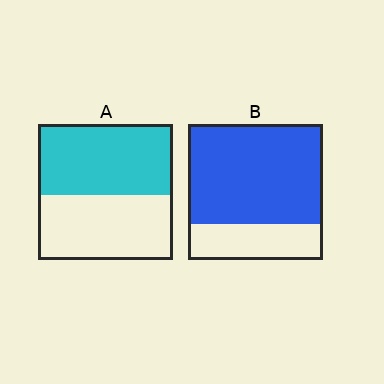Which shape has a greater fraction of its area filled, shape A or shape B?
Shape B.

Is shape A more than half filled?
Roughly half.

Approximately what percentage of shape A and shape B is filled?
A is approximately 50% and B is approximately 75%.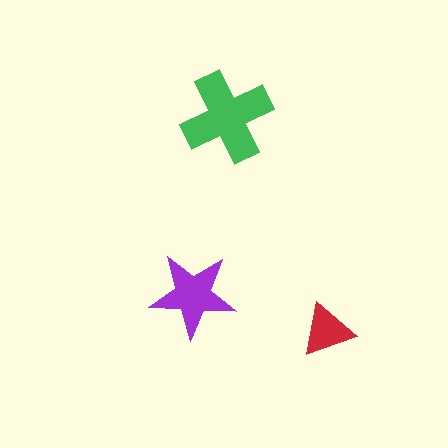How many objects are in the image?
There are 3 objects in the image.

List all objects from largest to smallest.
The green cross, the purple star, the red triangle.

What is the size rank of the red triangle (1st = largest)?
3rd.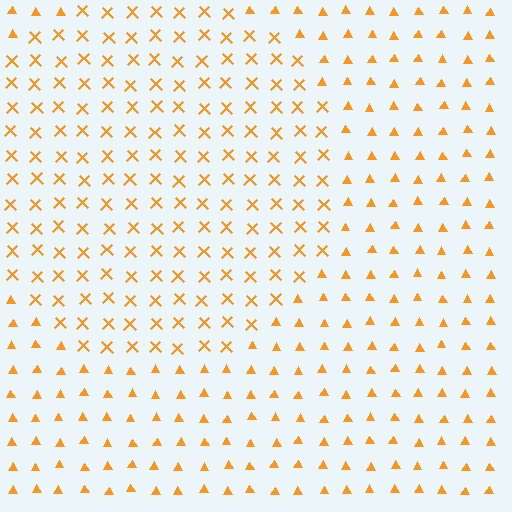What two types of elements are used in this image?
The image uses X marks inside the circle region and triangles outside it.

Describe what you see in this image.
The image is filled with small orange elements arranged in a uniform grid. A circle-shaped region contains X marks, while the surrounding area contains triangles. The boundary is defined purely by the change in element shape.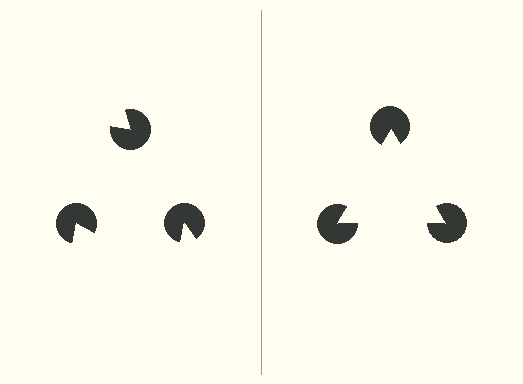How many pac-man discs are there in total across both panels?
6 — 3 on each side.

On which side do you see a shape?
An illusory triangle appears on the right side. On the left side the wedge cuts are rotated, so no coherent shape forms.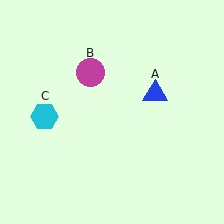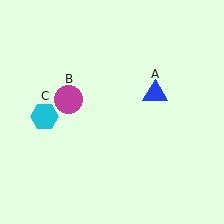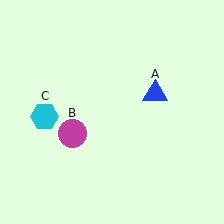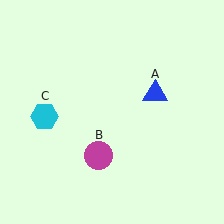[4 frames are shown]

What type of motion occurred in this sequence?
The magenta circle (object B) rotated counterclockwise around the center of the scene.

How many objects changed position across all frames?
1 object changed position: magenta circle (object B).